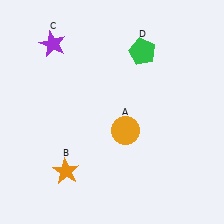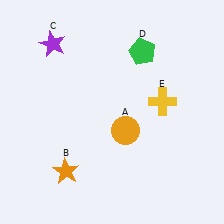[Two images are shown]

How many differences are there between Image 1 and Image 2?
There is 1 difference between the two images.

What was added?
A yellow cross (E) was added in Image 2.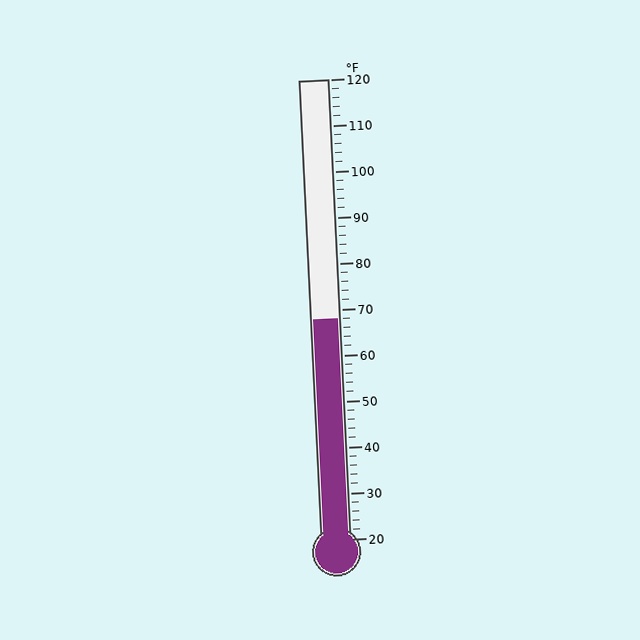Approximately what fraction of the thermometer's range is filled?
The thermometer is filled to approximately 50% of its range.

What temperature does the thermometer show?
The thermometer shows approximately 68°F.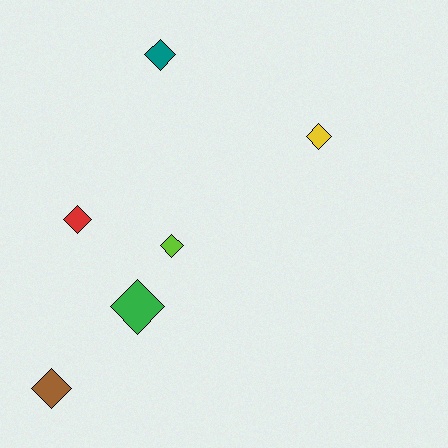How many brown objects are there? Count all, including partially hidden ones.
There is 1 brown object.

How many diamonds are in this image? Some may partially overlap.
There are 6 diamonds.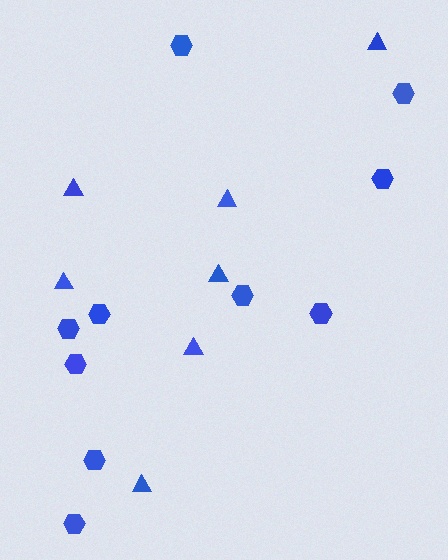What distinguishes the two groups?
There are 2 groups: one group of hexagons (10) and one group of triangles (7).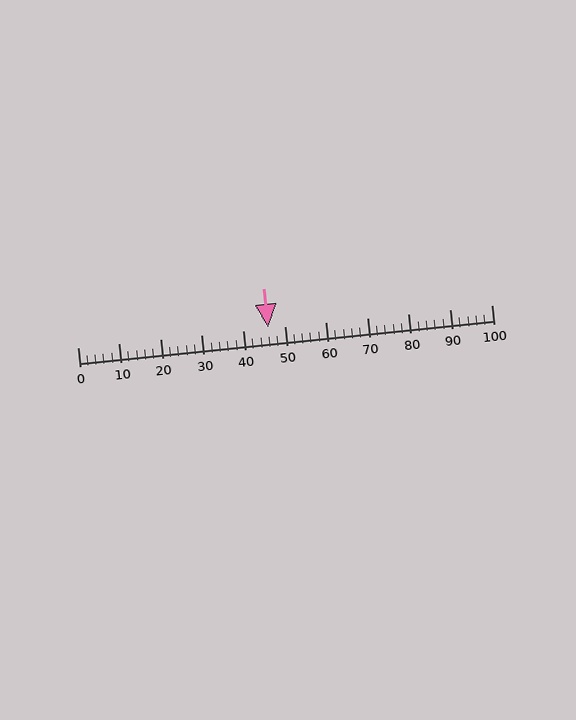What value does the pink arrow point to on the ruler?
The pink arrow points to approximately 46.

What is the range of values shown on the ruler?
The ruler shows values from 0 to 100.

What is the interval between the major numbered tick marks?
The major tick marks are spaced 10 units apart.